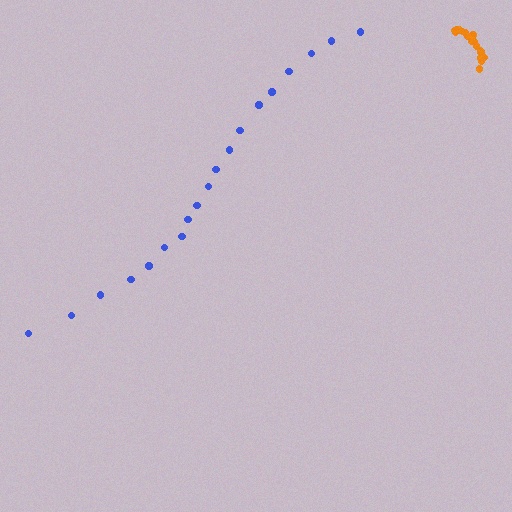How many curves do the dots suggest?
There are 2 distinct paths.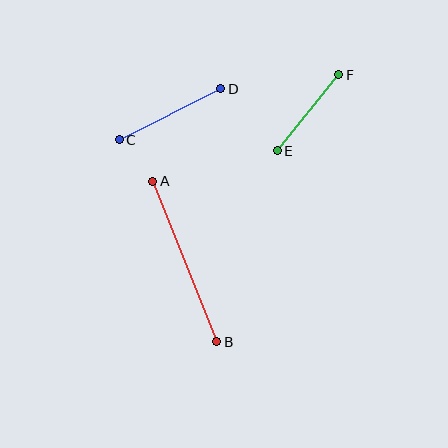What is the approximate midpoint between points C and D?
The midpoint is at approximately (170, 114) pixels.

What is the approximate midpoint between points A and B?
The midpoint is at approximately (185, 261) pixels.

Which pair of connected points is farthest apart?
Points A and B are farthest apart.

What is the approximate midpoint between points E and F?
The midpoint is at approximately (308, 113) pixels.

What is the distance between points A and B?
The distance is approximately 173 pixels.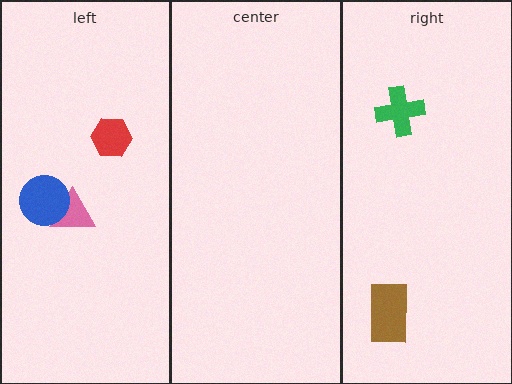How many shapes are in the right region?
2.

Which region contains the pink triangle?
The left region.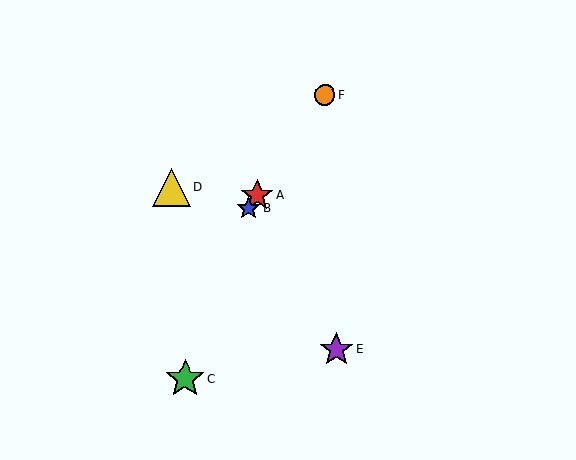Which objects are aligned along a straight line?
Objects A, B, F are aligned along a straight line.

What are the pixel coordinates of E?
Object E is at (336, 350).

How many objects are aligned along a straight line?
3 objects (A, B, F) are aligned along a straight line.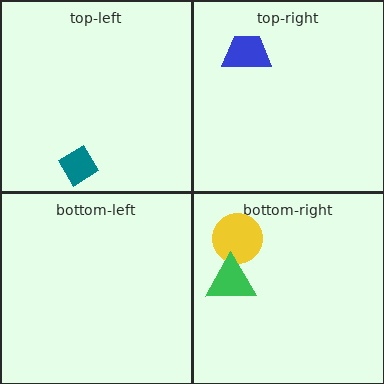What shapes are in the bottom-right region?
The yellow circle, the green triangle.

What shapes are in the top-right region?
The blue trapezoid.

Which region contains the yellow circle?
The bottom-right region.